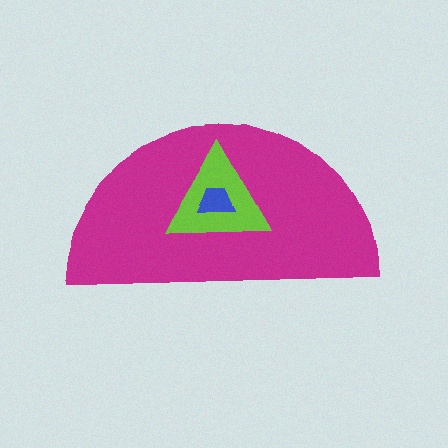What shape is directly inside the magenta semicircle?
The lime triangle.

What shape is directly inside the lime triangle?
The blue trapezoid.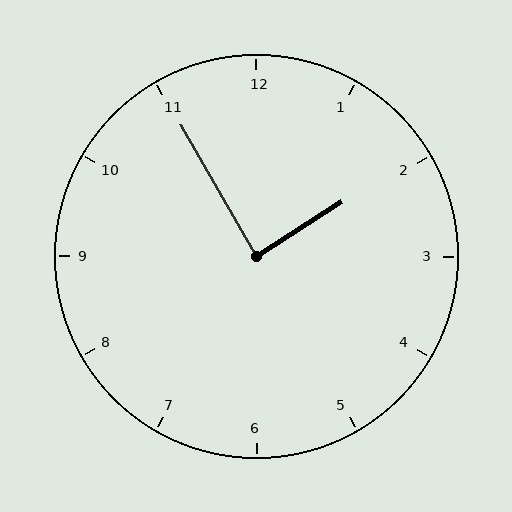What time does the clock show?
1:55.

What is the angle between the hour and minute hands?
Approximately 88 degrees.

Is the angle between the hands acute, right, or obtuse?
It is right.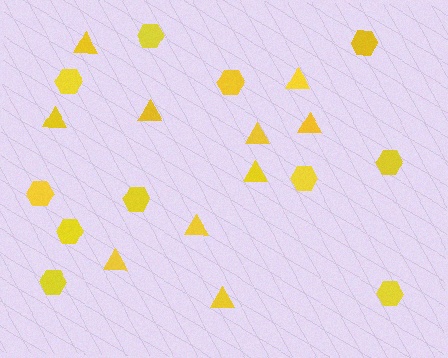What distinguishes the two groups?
There are 2 groups: one group of triangles (10) and one group of hexagons (11).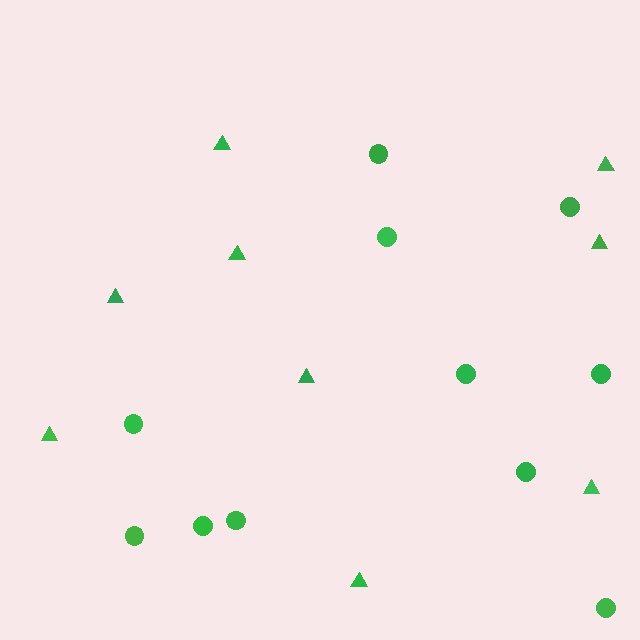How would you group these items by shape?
There are 2 groups: one group of triangles (9) and one group of circles (11).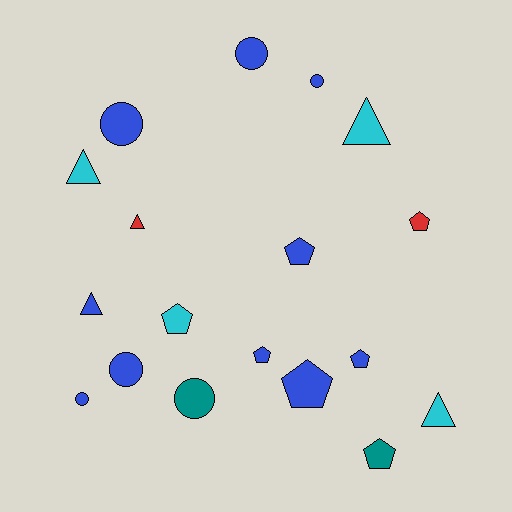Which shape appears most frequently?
Pentagon, with 7 objects.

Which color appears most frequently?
Blue, with 10 objects.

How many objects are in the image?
There are 18 objects.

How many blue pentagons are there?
There are 4 blue pentagons.